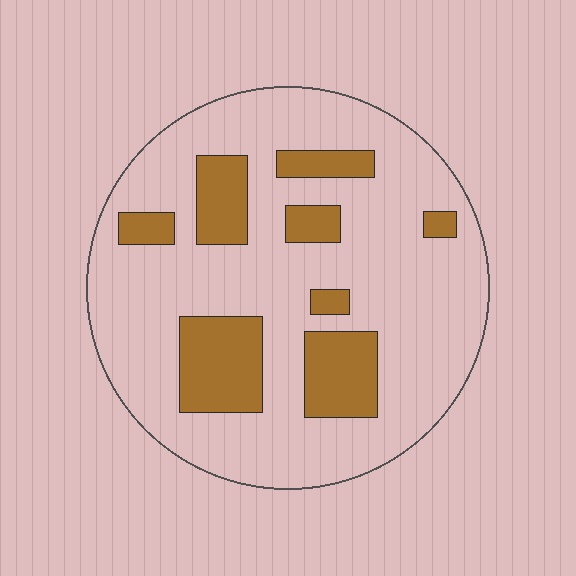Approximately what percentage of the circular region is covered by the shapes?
Approximately 20%.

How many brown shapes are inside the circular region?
8.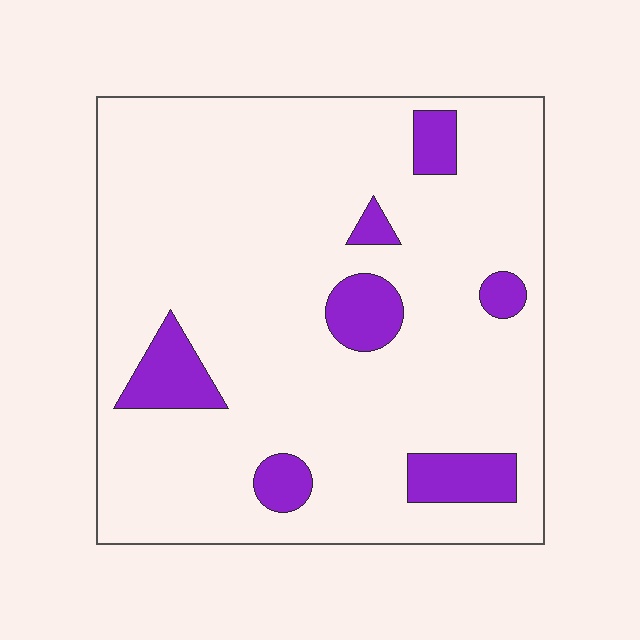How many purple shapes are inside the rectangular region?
7.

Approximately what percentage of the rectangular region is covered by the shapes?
Approximately 10%.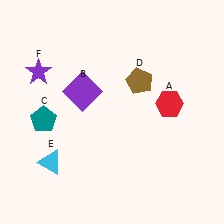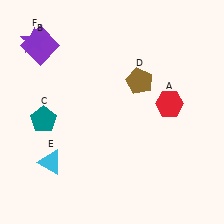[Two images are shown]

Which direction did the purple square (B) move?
The purple square (B) moved up.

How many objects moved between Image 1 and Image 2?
2 objects moved between the two images.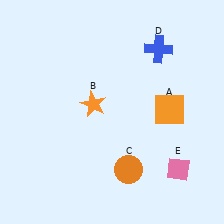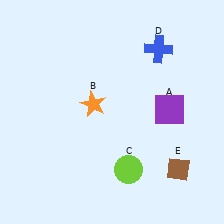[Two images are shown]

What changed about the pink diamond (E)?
In Image 1, E is pink. In Image 2, it changed to brown.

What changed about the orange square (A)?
In Image 1, A is orange. In Image 2, it changed to purple.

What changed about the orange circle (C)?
In Image 1, C is orange. In Image 2, it changed to lime.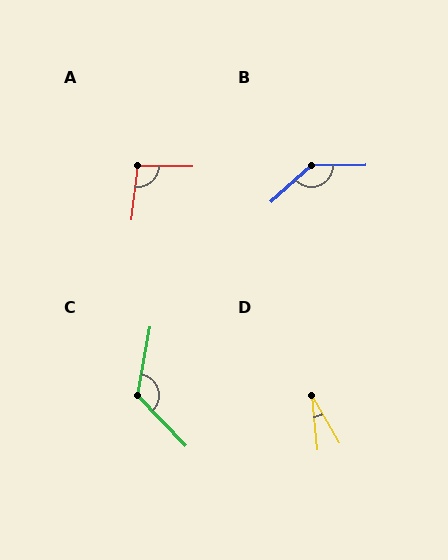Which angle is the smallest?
D, at approximately 24 degrees.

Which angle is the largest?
B, at approximately 138 degrees.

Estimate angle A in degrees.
Approximately 96 degrees.